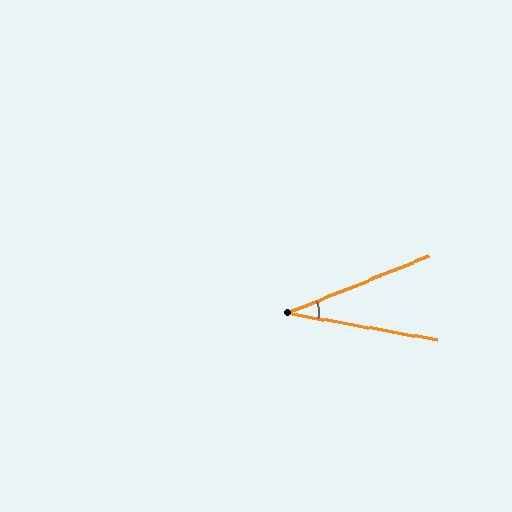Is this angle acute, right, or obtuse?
It is acute.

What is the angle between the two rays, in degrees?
Approximately 32 degrees.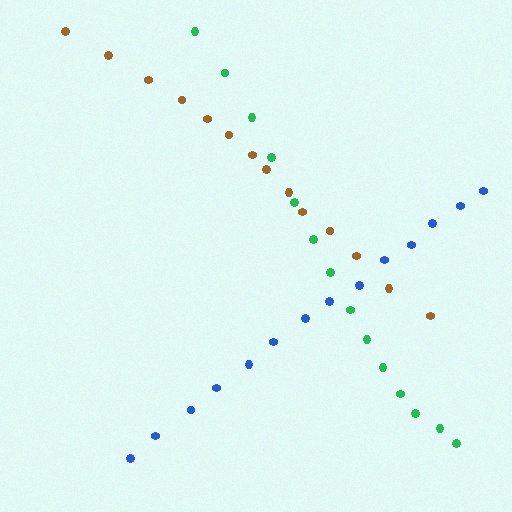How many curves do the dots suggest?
There are 3 distinct paths.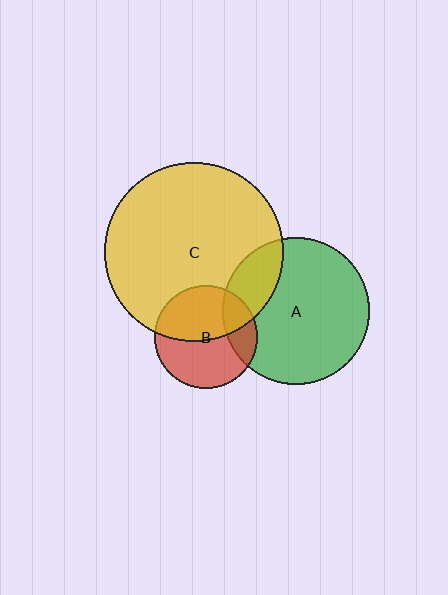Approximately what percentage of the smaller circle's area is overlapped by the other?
Approximately 20%.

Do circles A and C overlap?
Yes.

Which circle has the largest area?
Circle C (yellow).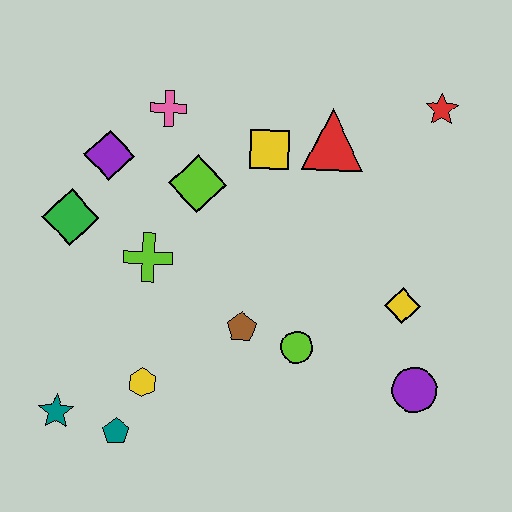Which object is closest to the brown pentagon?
The lime circle is closest to the brown pentagon.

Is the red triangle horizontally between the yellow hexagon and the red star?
Yes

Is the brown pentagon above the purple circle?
Yes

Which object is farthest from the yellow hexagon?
The red star is farthest from the yellow hexagon.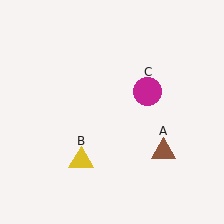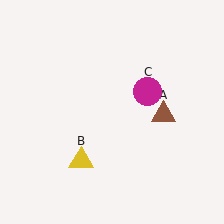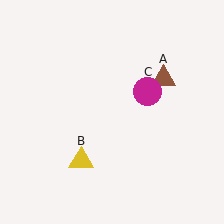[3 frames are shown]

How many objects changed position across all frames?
1 object changed position: brown triangle (object A).